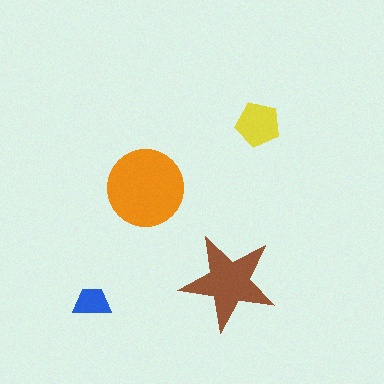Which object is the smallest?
The blue trapezoid.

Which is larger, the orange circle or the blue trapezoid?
The orange circle.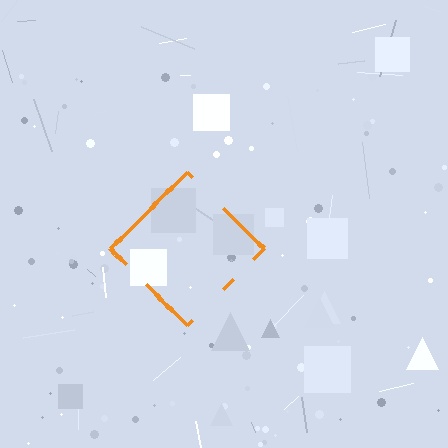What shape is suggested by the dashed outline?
The dashed outline suggests a diamond.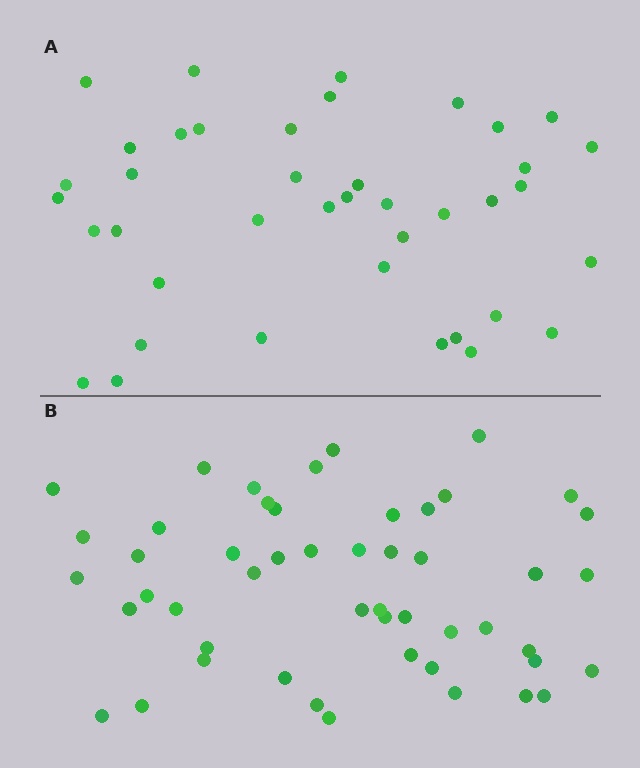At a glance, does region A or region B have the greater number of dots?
Region B (the bottom region) has more dots.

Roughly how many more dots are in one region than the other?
Region B has roughly 10 or so more dots than region A.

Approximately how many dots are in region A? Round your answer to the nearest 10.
About 40 dots.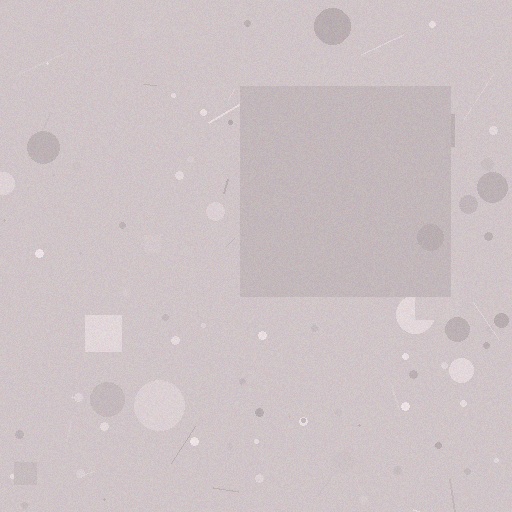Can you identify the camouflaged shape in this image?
The camouflaged shape is a square.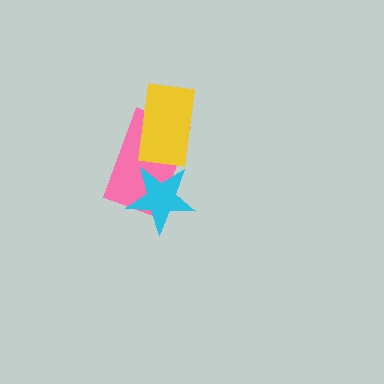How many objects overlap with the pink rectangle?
2 objects overlap with the pink rectangle.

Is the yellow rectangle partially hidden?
No, no other shape covers it.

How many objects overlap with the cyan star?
1 object overlaps with the cyan star.